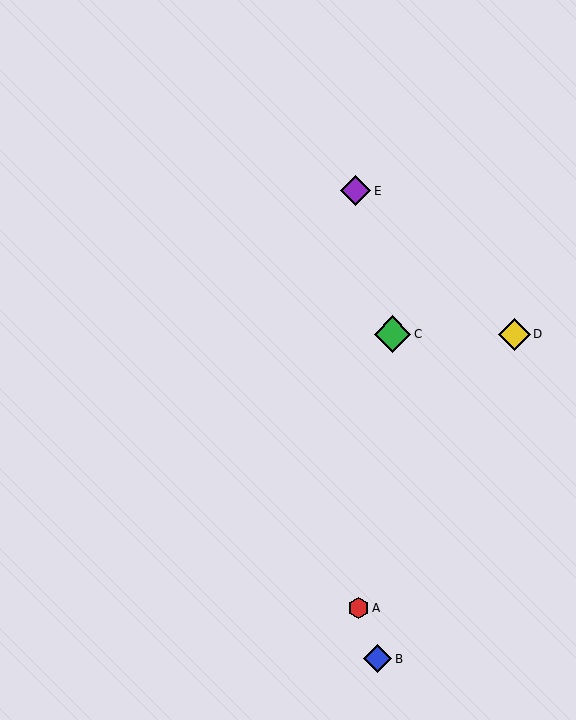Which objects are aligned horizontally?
Objects C, D are aligned horizontally.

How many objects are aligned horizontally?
2 objects (C, D) are aligned horizontally.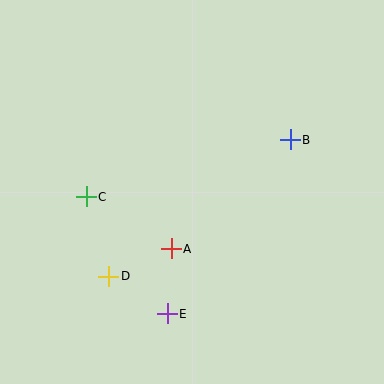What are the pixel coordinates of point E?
Point E is at (167, 314).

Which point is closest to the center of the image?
Point A at (171, 249) is closest to the center.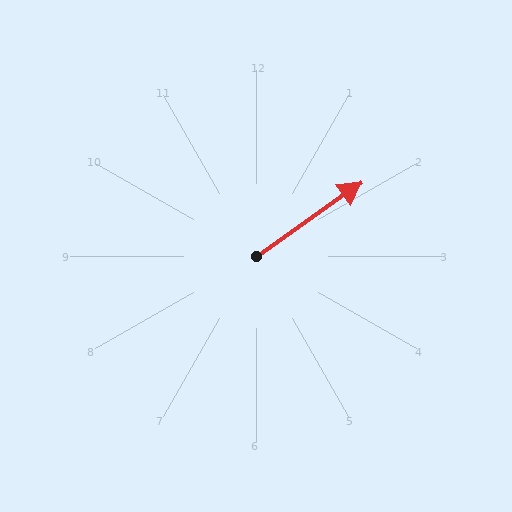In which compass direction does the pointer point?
Northeast.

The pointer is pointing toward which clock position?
Roughly 2 o'clock.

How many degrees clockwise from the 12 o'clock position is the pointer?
Approximately 55 degrees.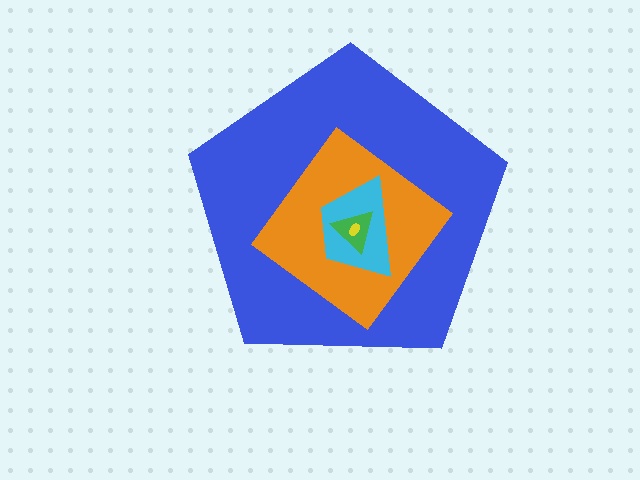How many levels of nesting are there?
5.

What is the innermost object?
The yellow ellipse.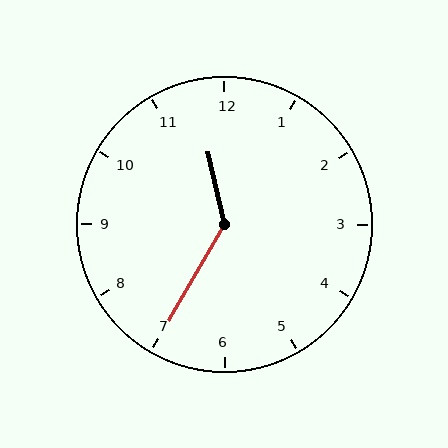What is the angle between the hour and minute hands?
Approximately 138 degrees.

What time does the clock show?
11:35.